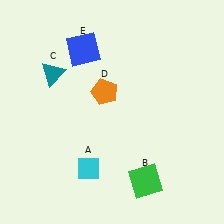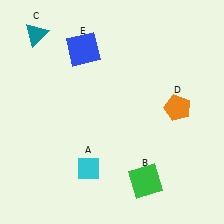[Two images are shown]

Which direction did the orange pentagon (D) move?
The orange pentagon (D) moved right.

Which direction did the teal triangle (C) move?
The teal triangle (C) moved up.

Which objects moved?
The objects that moved are: the teal triangle (C), the orange pentagon (D).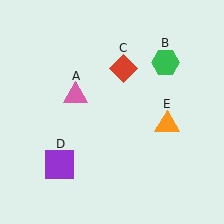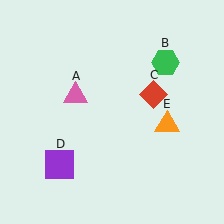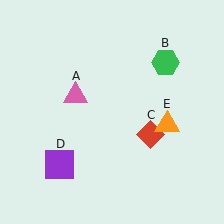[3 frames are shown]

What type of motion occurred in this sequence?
The red diamond (object C) rotated clockwise around the center of the scene.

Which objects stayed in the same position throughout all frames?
Pink triangle (object A) and green hexagon (object B) and purple square (object D) and orange triangle (object E) remained stationary.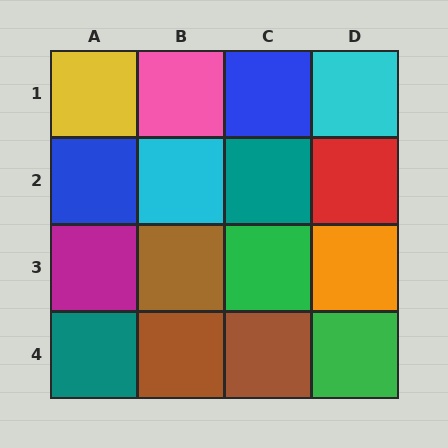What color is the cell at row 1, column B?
Pink.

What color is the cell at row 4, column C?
Brown.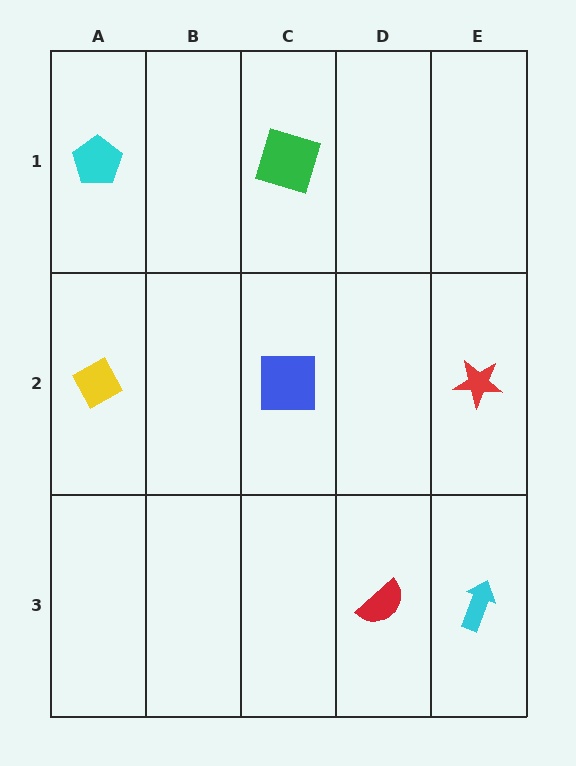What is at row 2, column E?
A red star.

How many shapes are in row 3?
2 shapes.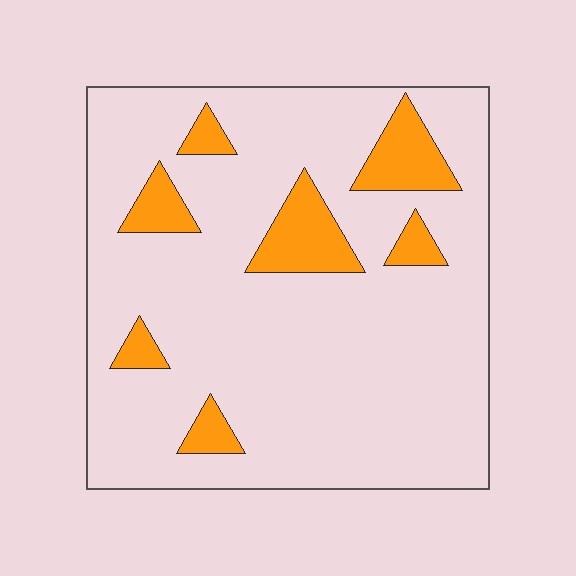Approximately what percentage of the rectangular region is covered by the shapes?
Approximately 15%.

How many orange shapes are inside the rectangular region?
7.